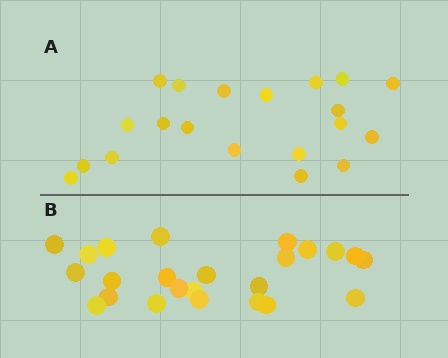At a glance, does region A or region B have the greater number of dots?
Region B (the bottom region) has more dots.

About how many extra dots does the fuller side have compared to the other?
Region B has about 4 more dots than region A.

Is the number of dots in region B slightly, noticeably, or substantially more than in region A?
Region B has only slightly more — the two regions are fairly close. The ratio is roughly 1.2 to 1.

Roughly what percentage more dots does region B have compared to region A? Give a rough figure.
About 20% more.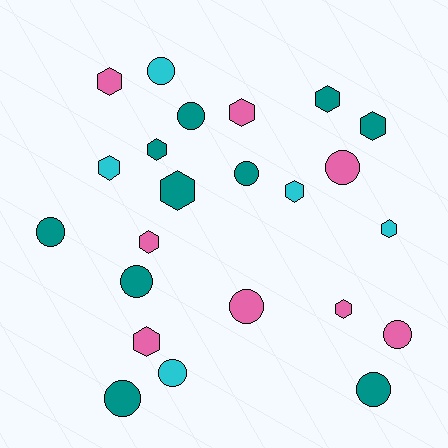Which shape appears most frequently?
Hexagon, with 12 objects.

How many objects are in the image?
There are 23 objects.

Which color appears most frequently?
Teal, with 10 objects.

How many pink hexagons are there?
There are 5 pink hexagons.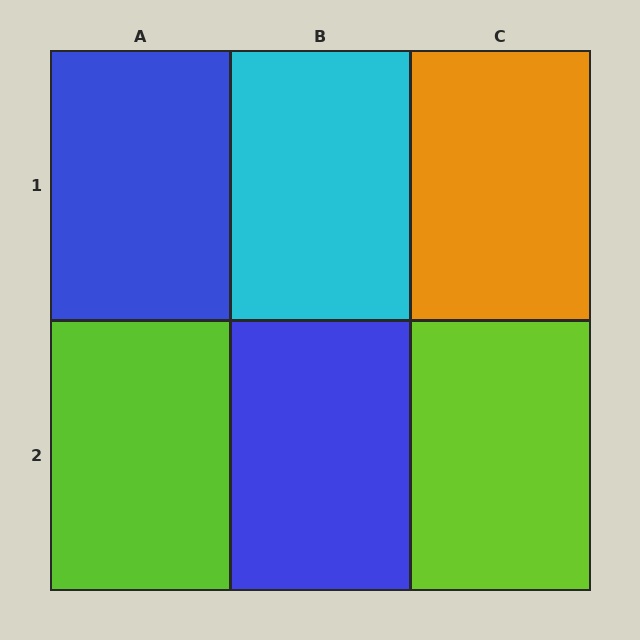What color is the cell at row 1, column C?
Orange.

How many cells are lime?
2 cells are lime.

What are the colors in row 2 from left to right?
Lime, blue, lime.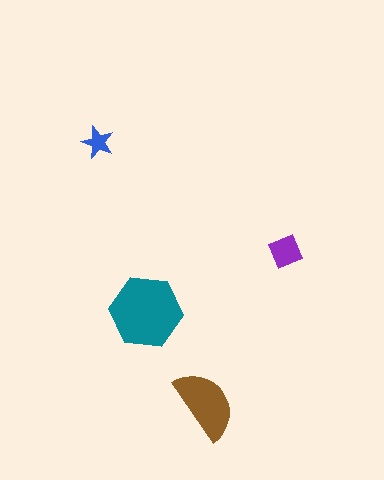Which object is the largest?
The teal hexagon.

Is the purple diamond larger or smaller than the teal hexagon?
Smaller.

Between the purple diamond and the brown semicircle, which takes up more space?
The brown semicircle.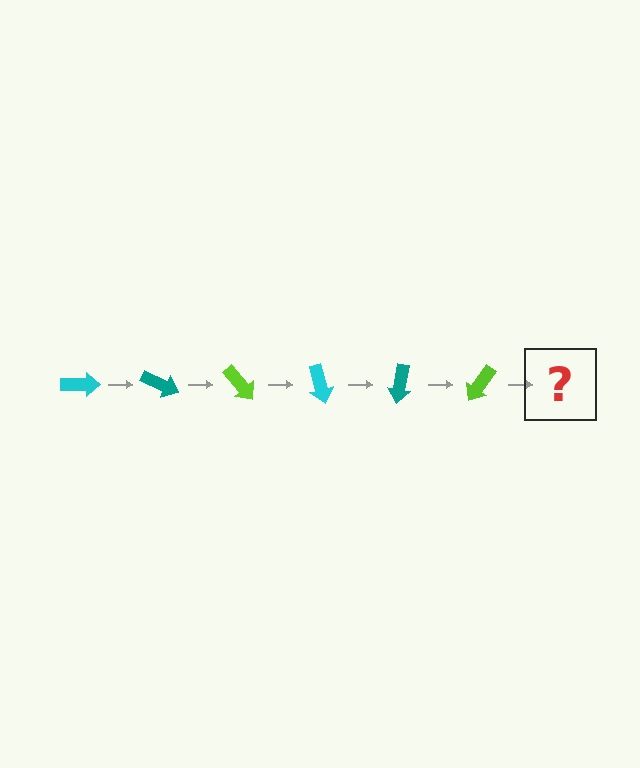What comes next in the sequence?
The next element should be a cyan arrow, rotated 150 degrees from the start.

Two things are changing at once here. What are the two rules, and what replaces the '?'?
The two rules are that it rotates 25 degrees each step and the color cycles through cyan, teal, and lime. The '?' should be a cyan arrow, rotated 150 degrees from the start.